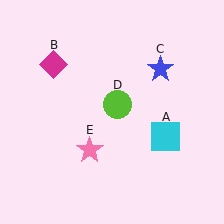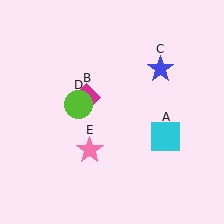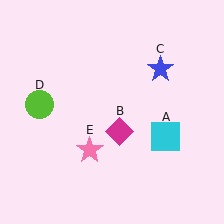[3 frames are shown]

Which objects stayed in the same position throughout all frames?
Cyan square (object A) and blue star (object C) and pink star (object E) remained stationary.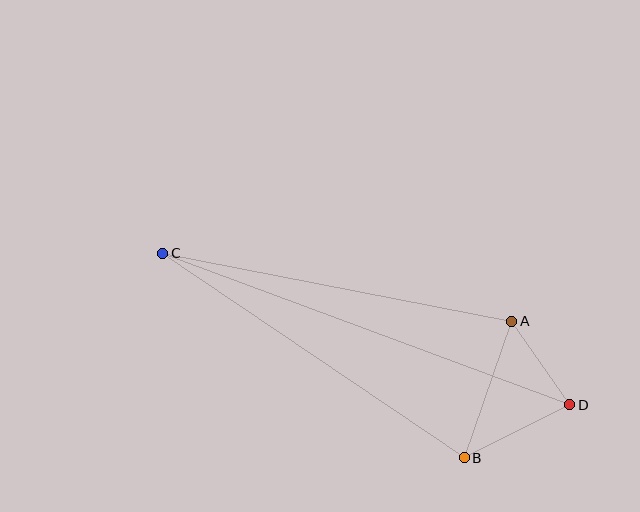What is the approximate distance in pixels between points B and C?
The distance between B and C is approximately 364 pixels.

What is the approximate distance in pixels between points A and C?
The distance between A and C is approximately 356 pixels.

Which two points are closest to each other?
Points A and D are closest to each other.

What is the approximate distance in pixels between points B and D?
The distance between B and D is approximately 118 pixels.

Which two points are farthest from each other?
Points C and D are farthest from each other.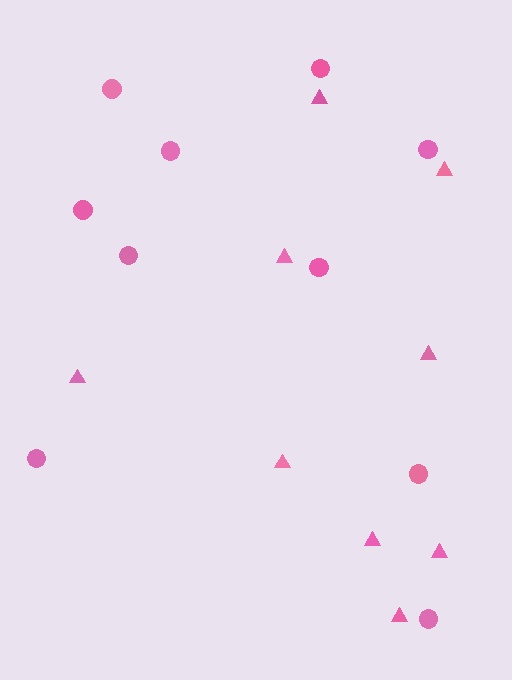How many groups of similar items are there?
There are 2 groups: one group of triangles (9) and one group of circles (10).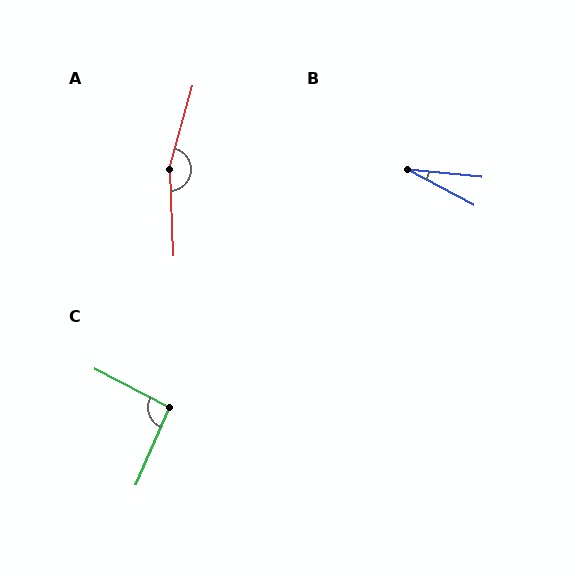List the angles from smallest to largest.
B (22°), C (94°), A (162°).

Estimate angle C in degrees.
Approximately 94 degrees.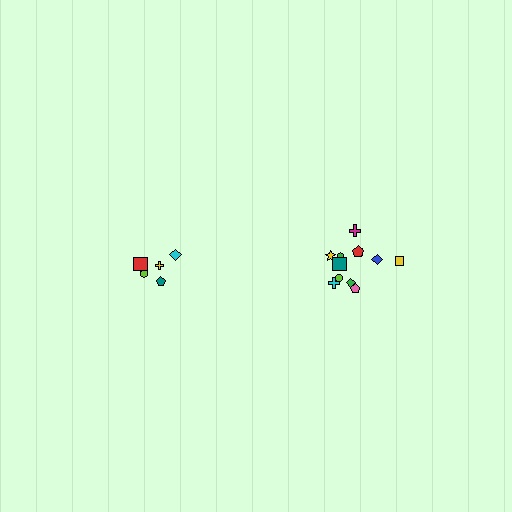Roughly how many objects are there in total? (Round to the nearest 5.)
Roughly 15 objects in total.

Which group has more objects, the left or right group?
The right group.